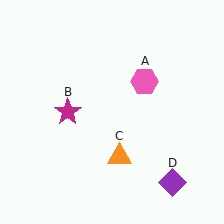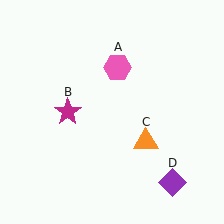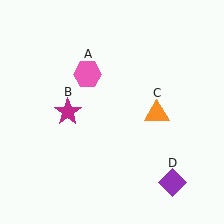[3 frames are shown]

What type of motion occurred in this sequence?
The pink hexagon (object A), orange triangle (object C) rotated counterclockwise around the center of the scene.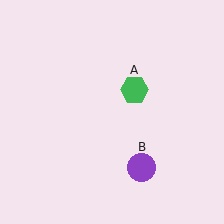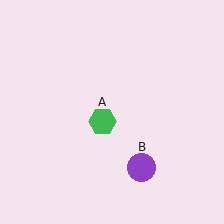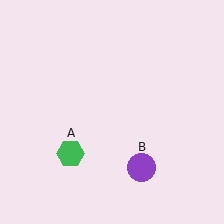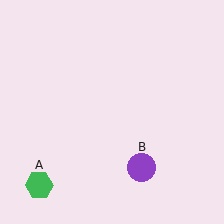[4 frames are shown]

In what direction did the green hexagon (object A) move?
The green hexagon (object A) moved down and to the left.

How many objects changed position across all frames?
1 object changed position: green hexagon (object A).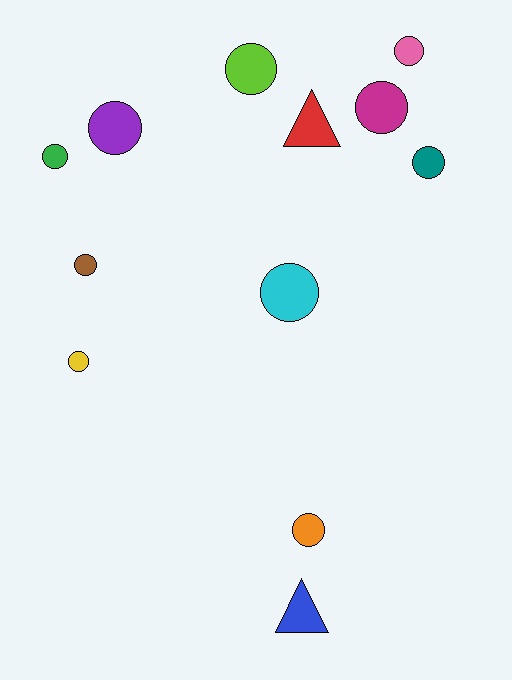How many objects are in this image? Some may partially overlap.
There are 12 objects.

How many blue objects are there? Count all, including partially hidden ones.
There is 1 blue object.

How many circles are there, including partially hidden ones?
There are 10 circles.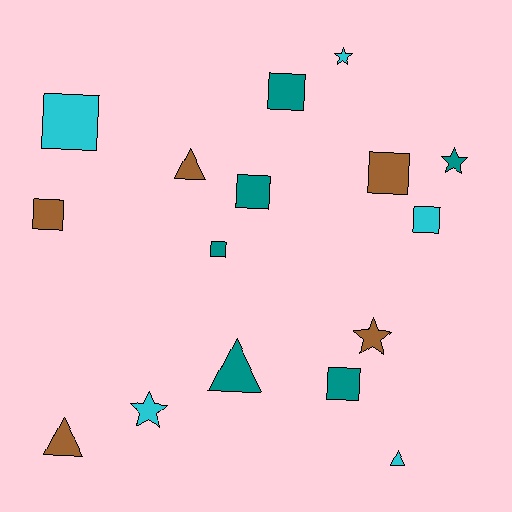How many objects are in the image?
There are 16 objects.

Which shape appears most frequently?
Square, with 8 objects.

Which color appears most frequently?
Teal, with 6 objects.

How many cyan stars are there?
There are 2 cyan stars.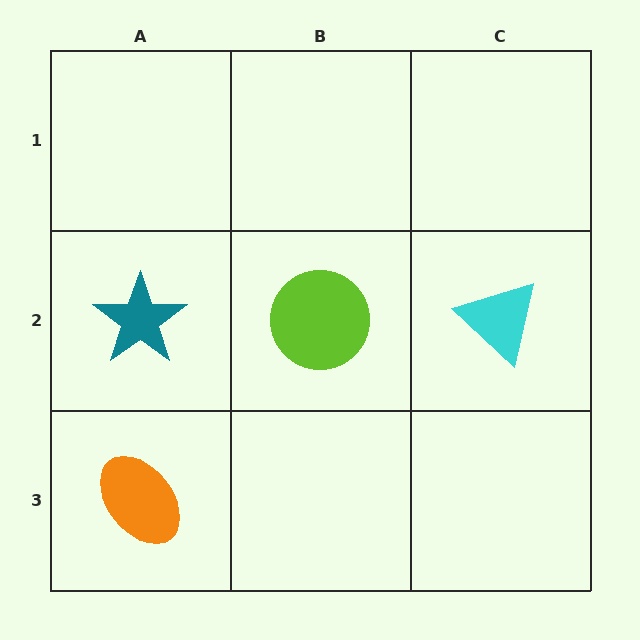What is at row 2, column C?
A cyan triangle.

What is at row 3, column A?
An orange ellipse.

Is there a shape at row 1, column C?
No, that cell is empty.